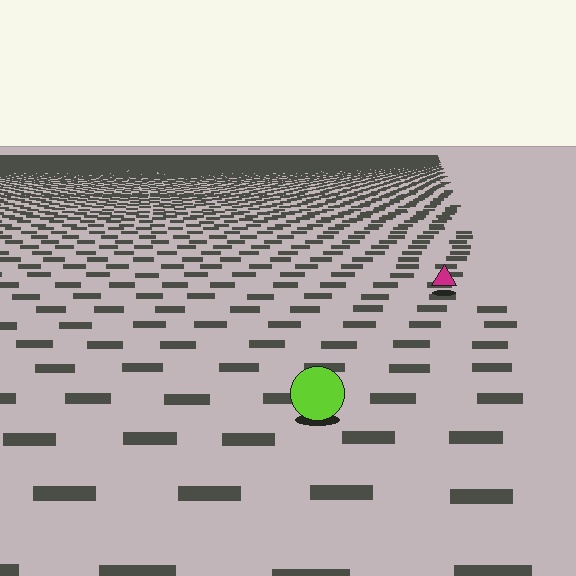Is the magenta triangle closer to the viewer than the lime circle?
No. The lime circle is closer — you can tell from the texture gradient: the ground texture is coarser near it.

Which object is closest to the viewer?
The lime circle is closest. The texture marks near it are larger and more spread out.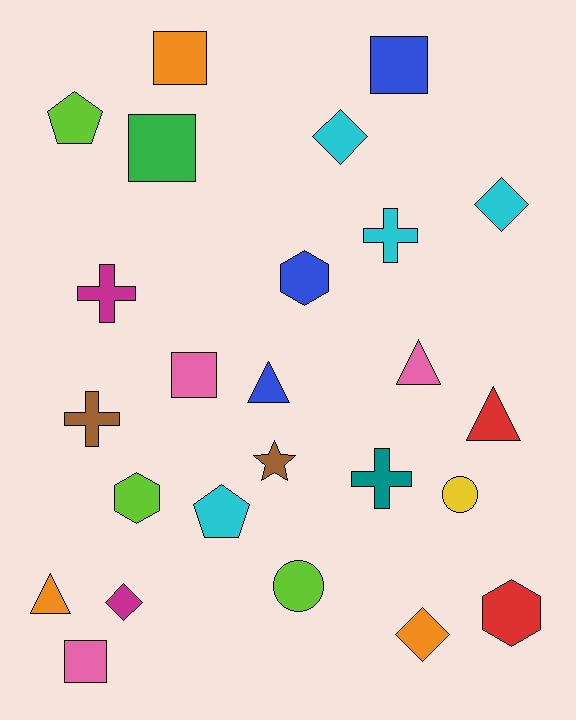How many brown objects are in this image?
There are 2 brown objects.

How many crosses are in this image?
There are 4 crosses.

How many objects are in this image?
There are 25 objects.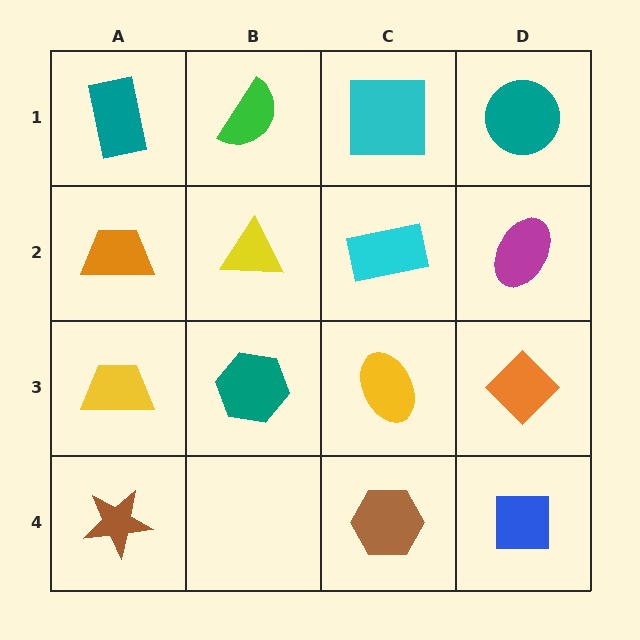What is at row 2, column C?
A cyan rectangle.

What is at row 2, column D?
A magenta ellipse.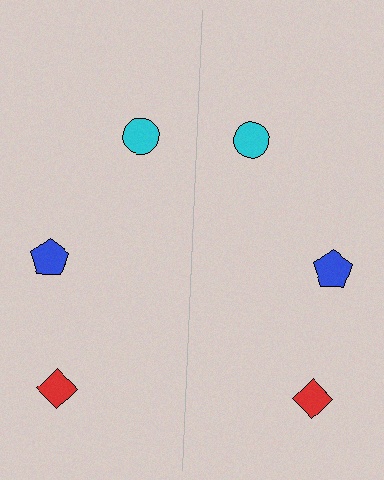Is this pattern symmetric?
Yes, this pattern has bilateral (reflection) symmetry.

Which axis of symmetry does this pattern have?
The pattern has a vertical axis of symmetry running through the center of the image.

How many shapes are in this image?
There are 6 shapes in this image.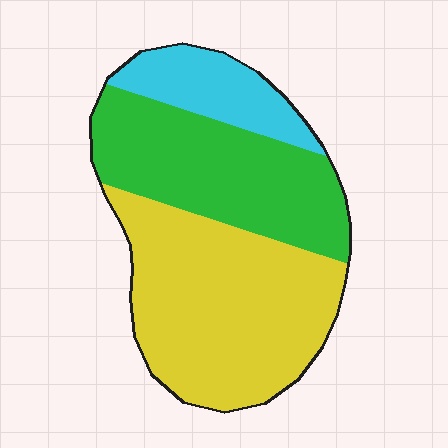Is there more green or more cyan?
Green.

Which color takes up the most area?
Yellow, at roughly 50%.